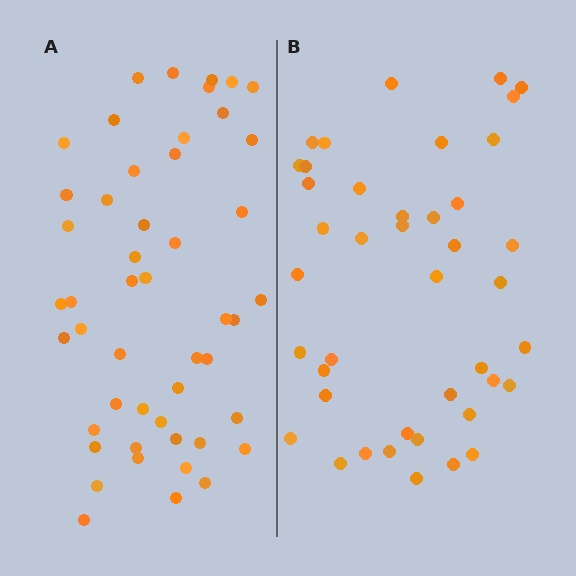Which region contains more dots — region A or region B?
Region A (the left region) has more dots.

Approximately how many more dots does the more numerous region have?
Region A has roughly 8 or so more dots than region B.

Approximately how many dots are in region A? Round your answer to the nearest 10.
About 50 dots. (The exact count is 49, which rounds to 50.)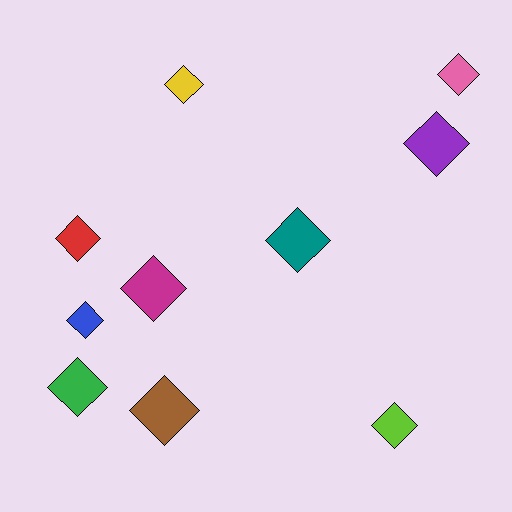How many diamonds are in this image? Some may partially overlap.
There are 10 diamonds.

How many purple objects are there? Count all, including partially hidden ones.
There is 1 purple object.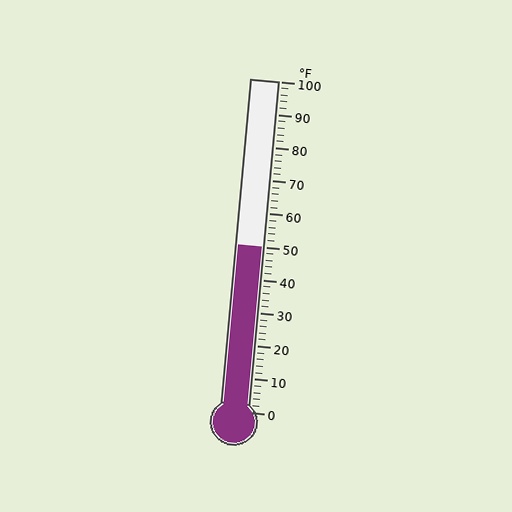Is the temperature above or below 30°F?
The temperature is above 30°F.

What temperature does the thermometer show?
The thermometer shows approximately 50°F.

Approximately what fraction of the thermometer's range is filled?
The thermometer is filled to approximately 50% of its range.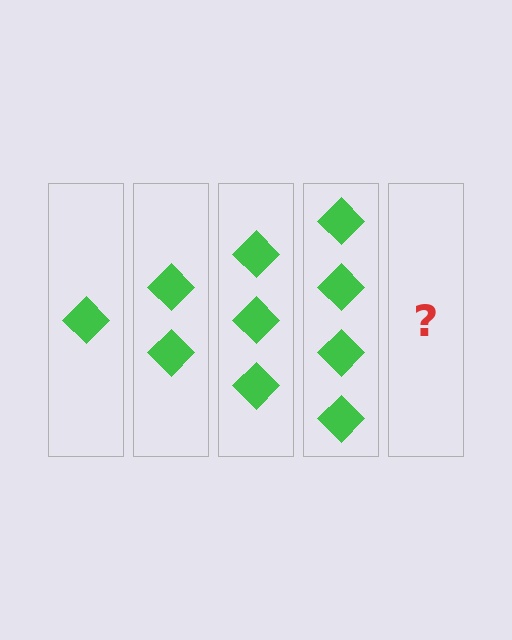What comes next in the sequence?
The next element should be 5 diamonds.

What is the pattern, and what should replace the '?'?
The pattern is that each step adds one more diamond. The '?' should be 5 diamonds.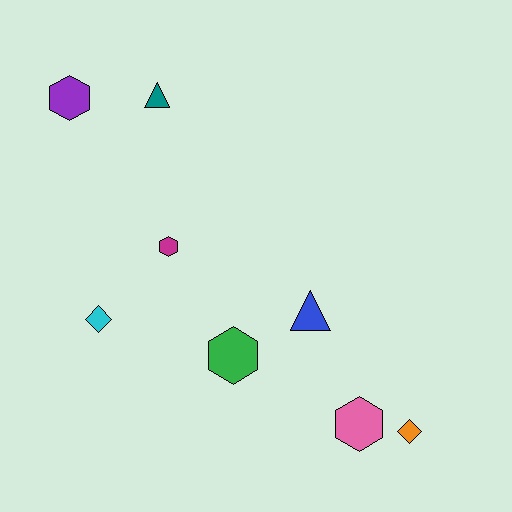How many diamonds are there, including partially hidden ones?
There are 2 diamonds.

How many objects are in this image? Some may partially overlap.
There are 8 objects.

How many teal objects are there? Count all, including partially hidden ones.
There is 1 teal object.